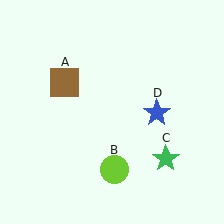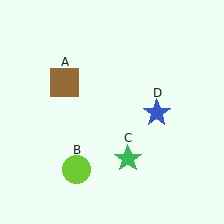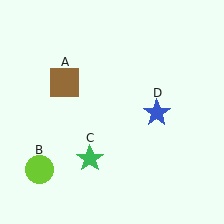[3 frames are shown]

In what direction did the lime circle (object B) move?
The lime circle (object B) moved left.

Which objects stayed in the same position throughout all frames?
Brown square (object A) and blue star (object D) remained stationary.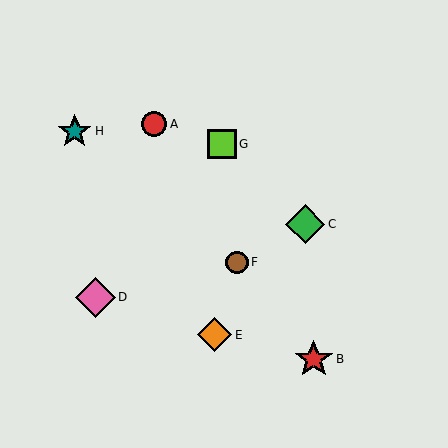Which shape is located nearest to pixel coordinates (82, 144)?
The teal star (labeled H) at (75, 131) is nearest to that location.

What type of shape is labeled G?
Shape G is a lime square.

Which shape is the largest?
The pink diamond (labeled D) is the largest.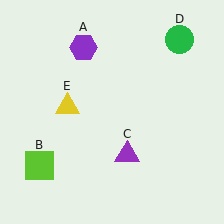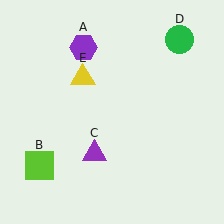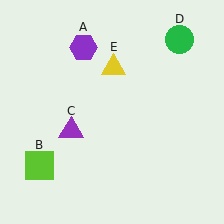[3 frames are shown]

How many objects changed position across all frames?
2 objects changed position: purple triangle (object C), yellow triangle (object E).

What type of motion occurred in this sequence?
The purple triangle (object C), yellow triangle (object E) rotated clockwise around the center of the scene.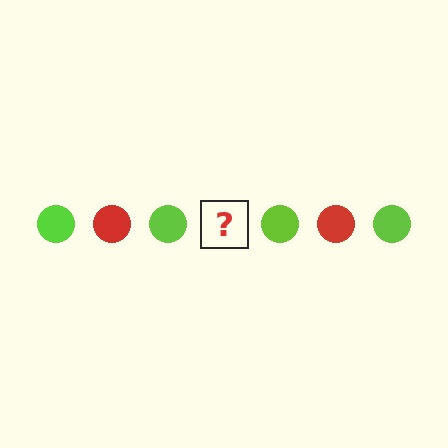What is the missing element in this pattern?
The missing element is a red circle.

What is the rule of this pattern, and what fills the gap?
The rule is that the pattern cycles through lime, red circles. The gap should be filled with a red circle.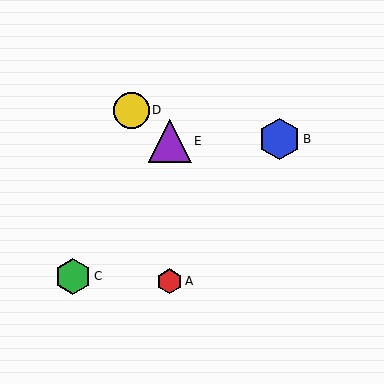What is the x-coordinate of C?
Object C is at x≈73.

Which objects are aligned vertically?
Objects A, E are aligned vertically.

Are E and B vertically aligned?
No, E is at x≈170 and B is at x≈279.